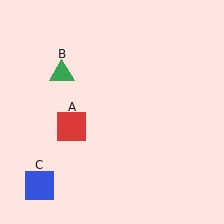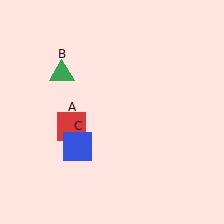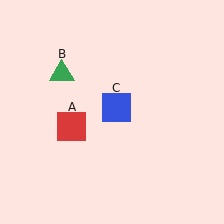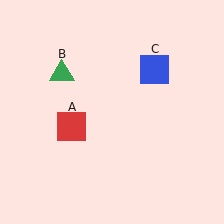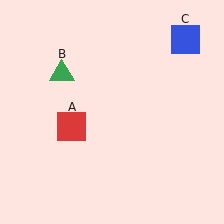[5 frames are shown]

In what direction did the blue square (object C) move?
The blue square (object C) moved up and to the right.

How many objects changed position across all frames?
1 object changed position: blue square (object C).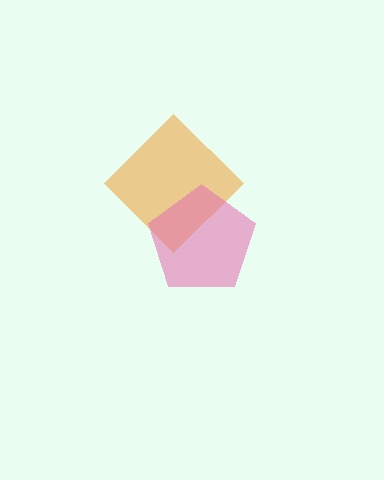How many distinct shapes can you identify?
There are 2 distinct shapes: an orange diamond, a pink pentagon.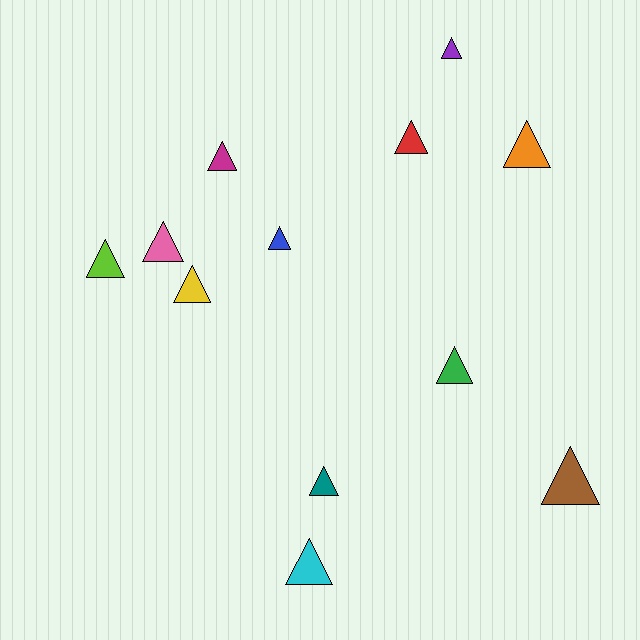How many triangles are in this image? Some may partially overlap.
There are 12 triangles.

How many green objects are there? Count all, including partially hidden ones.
There is 1 green object.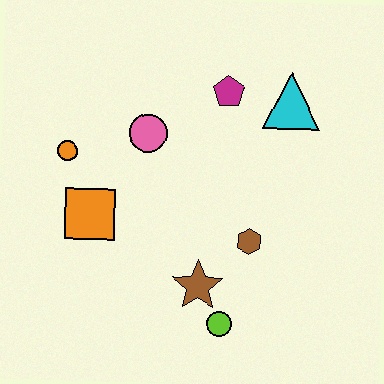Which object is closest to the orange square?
The orange circle is closest to the orange square.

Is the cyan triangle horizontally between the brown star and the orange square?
No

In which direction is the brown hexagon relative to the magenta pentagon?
The brown hexagon is below the magenta pentagon.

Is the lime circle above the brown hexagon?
No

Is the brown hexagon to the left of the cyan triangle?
Yes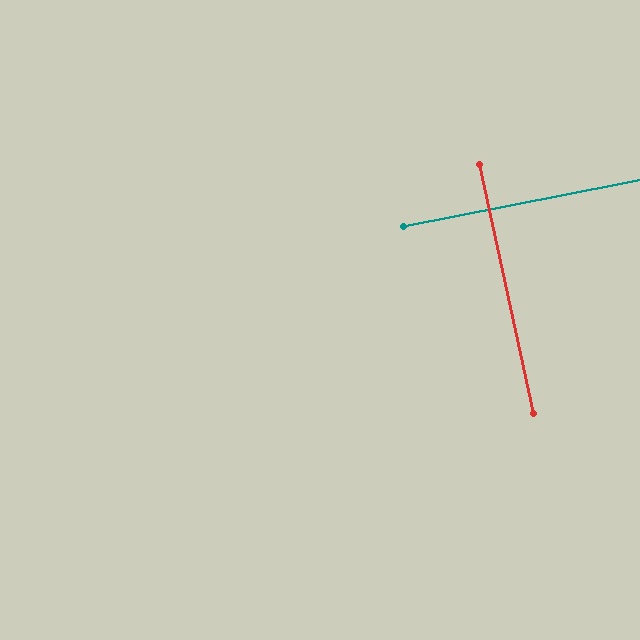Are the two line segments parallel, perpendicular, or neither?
Perpendicular — they meet at approximately 89°.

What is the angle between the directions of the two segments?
Approximately 89 degrees.